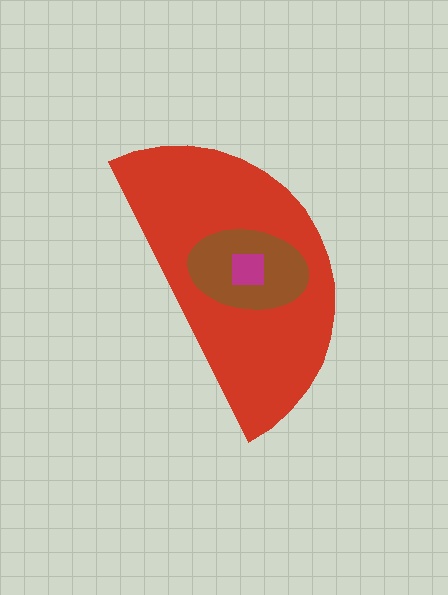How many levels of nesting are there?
3.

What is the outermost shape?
The red semicircle.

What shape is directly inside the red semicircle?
The brown ellipse.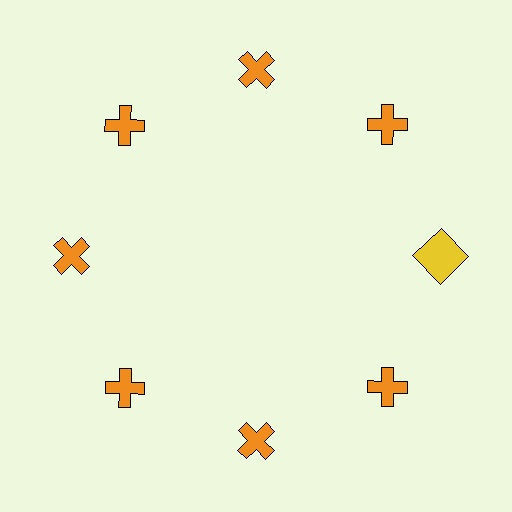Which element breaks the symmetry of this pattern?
The yellow square at roughly the 3 o'clock position breaks the symmetry. All other shapes are orange crosses.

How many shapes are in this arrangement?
There are 8 shapes arranged in a ring pattern.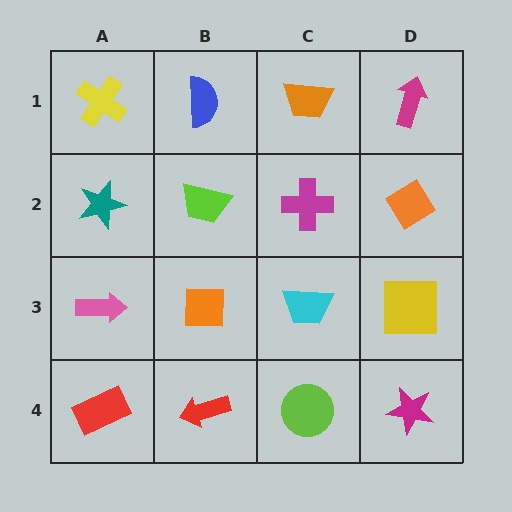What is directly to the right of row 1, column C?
A magenta arrow.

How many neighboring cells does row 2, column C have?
4.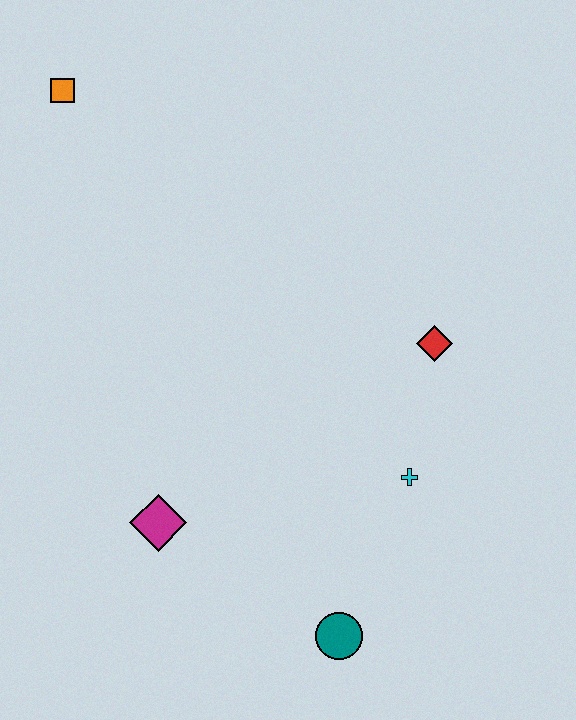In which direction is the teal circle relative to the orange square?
The teal circle is below the orange square.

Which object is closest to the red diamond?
The cyan cross is closest to the red diamond.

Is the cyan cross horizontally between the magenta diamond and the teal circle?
No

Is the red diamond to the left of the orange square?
No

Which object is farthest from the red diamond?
The orange square is farthest from the red diamond.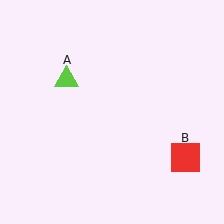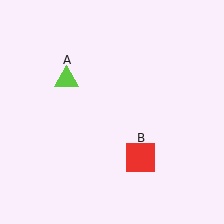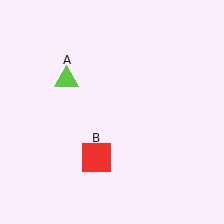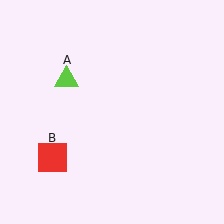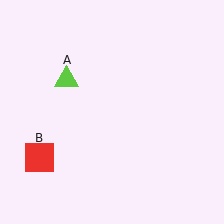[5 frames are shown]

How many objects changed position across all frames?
1 object changed position: red square (object B).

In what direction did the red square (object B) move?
The red square (object B) moved left.